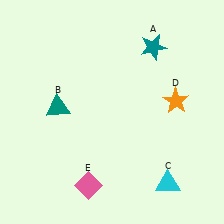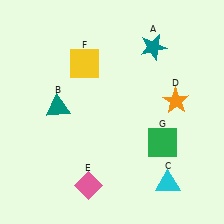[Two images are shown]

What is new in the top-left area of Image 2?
A yellow square (F) was added in the top-left area of Image 2.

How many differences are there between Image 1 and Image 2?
There are 2 differences between the two images.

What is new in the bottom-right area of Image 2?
A green square (G) was added in the bottom-right area of Image 2.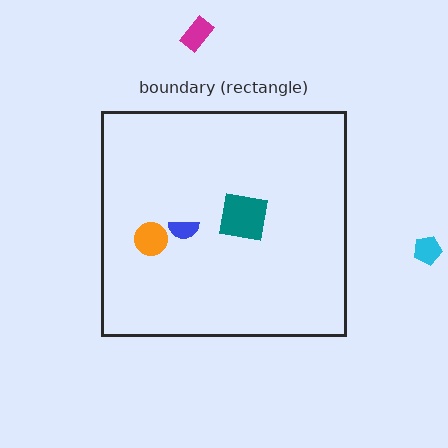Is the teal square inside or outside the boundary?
Inside.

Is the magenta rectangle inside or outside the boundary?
Outside.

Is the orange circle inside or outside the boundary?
Inside.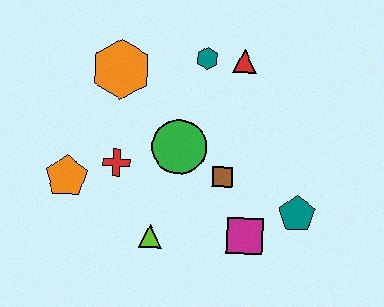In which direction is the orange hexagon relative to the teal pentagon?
The orange hexagon is to the left of the teal pentagon.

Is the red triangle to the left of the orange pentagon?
No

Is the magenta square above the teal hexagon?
No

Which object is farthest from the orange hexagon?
The teal pentagon is farthest from the orange hexagon.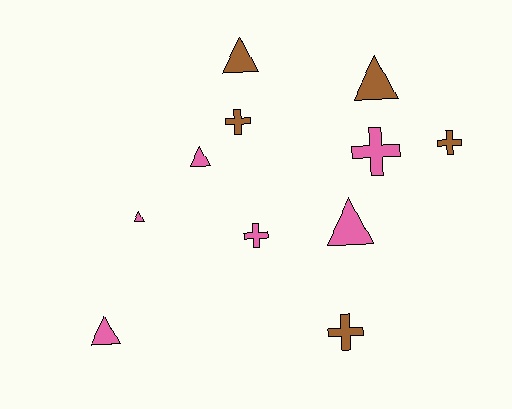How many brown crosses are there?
There are 3 brown crosses.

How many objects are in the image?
There are 11 objects.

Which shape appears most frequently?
Triangle, with 6 objects.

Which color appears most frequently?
Pink, with 6 objects.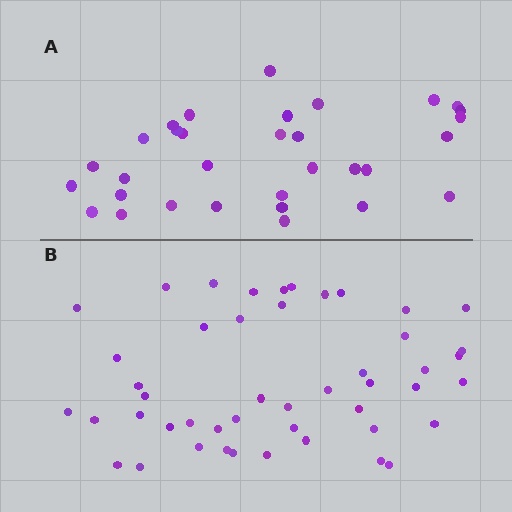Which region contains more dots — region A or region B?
Region B (the bottom region) has more dots.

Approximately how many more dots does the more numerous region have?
Region B has approximately 15 more dots than region A.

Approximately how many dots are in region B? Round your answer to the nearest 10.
About 50 dots. (The exact count is 47, which rounds to 50.)